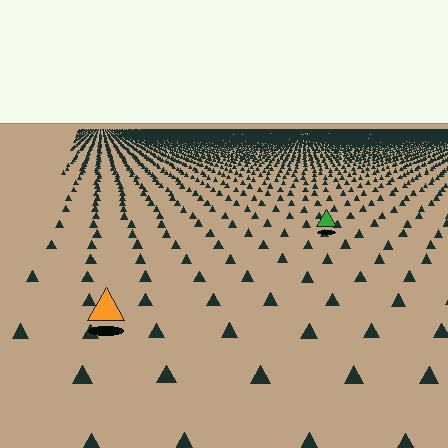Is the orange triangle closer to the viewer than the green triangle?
Yes. The orange triangle is closer — you can tell from the texture gradient: the ground texture is coarser near it.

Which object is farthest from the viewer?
The green triangle is farthest from the viewer. It appears smaller and the ground texture around it is denser.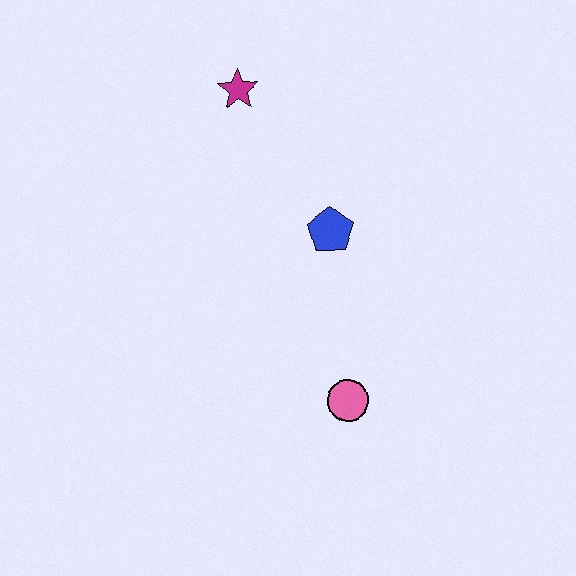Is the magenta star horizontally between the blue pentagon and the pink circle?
No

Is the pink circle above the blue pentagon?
No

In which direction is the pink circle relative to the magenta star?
The pink circle is below the magenta star.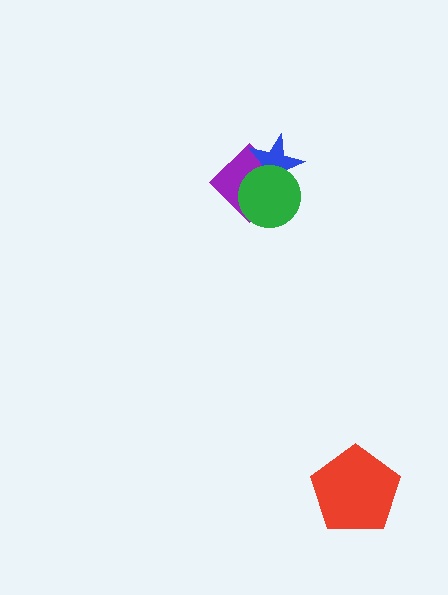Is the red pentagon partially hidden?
No, no other shape covers it.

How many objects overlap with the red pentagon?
0 objects overlap with the red pentagon.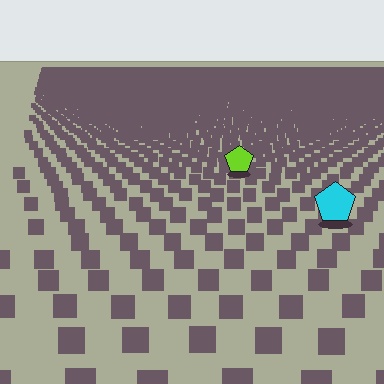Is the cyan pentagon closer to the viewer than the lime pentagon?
Yes. The cyan pentagon is closer — you can tell from the texture gradient: the ground texture is coarser near it.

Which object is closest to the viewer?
The cyan pentagon is closest. The texture marks near it are larger and more spread out.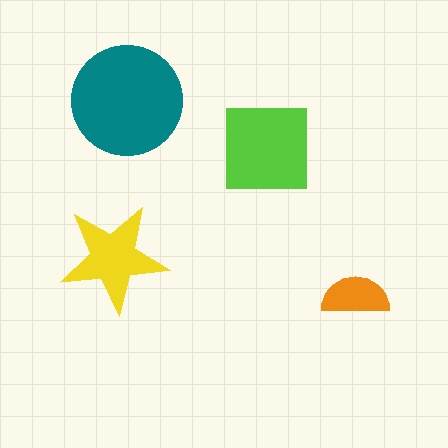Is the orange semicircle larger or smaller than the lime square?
Smaller.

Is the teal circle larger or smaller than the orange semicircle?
Larger.